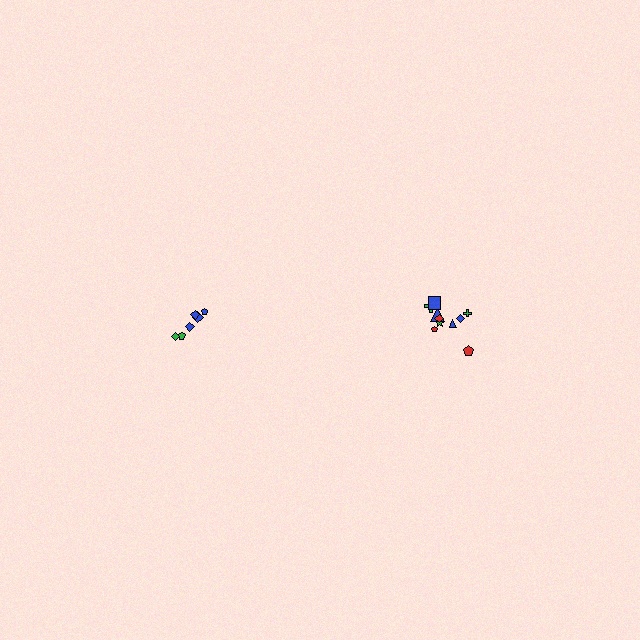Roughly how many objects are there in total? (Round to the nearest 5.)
Roughly 15 objects in total.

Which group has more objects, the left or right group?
The right group.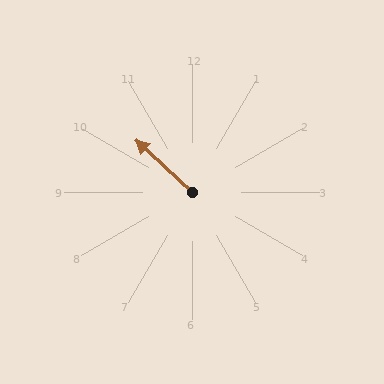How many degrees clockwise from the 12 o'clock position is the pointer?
Approximately 312 degrees.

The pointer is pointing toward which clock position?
Roughly 10 o'clock.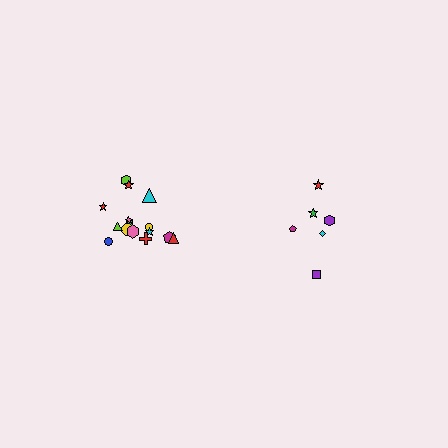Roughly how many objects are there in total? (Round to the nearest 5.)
Roughly 20 objects in total.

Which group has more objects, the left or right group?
The left group.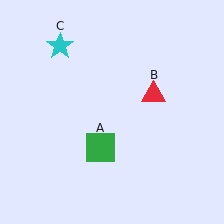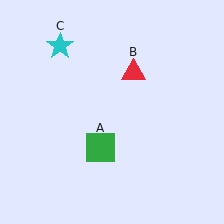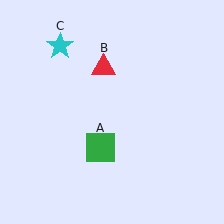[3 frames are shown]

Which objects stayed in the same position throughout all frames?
Green square (object A) and cyan star (object C) remained stationary.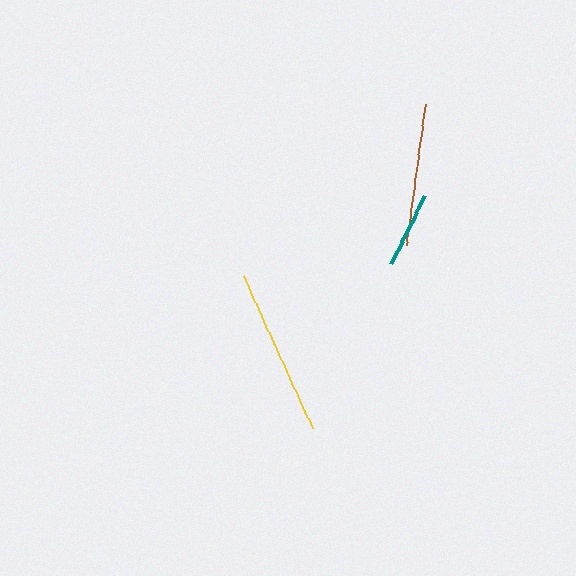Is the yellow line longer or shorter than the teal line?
The yellow line is longer than the teal line.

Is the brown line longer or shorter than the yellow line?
The yellow line is longer than the brown line.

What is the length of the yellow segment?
The yellow segment is approximately 168 pixels long.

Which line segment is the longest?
The yellow line is the longest at approximately 168 pixels.